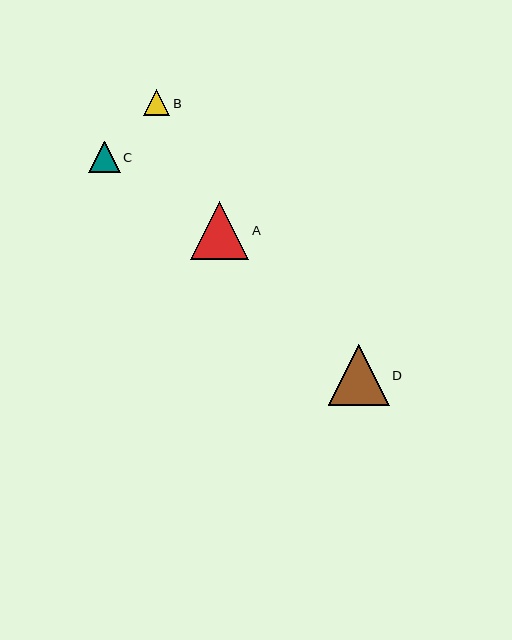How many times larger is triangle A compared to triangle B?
Triangle A is approximately 2.3 times the size of triangle B.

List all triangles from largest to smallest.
From largest to smallest: D, A, C, B.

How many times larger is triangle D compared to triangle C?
Triangle D is approximately 1.9 times the size of triangle C.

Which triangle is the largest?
Triangle D is the largest with a size of approximately 61 pixels.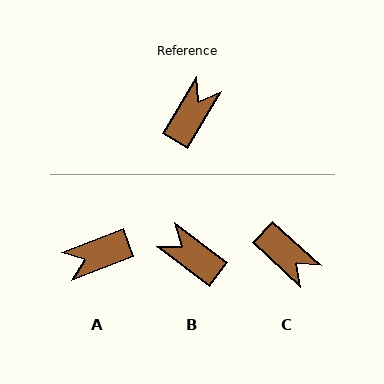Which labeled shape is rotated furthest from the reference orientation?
A, about 142 degrees away.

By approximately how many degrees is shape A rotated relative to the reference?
Approximately 142 degrees counter-clockwise.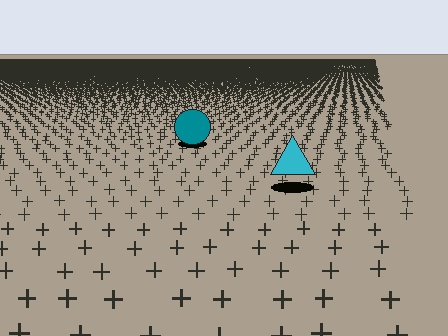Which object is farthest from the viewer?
The teal circle is farthest from the viewer. It appears smaller and the ground texture around it is denser.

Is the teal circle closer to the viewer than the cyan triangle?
No. The cyan triangle is closer — you can tell from the texture gradient: the ground texture is coarser near it.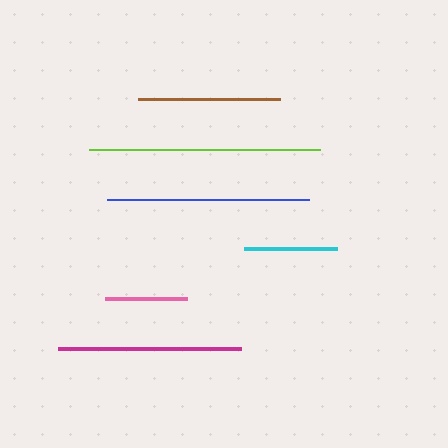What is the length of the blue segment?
The blue segment is approximately 202 pixels long.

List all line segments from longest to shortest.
From longest to shortest: lime, blue, magenta, brown, cyan, pink.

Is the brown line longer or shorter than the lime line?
The lime line is longer than the brown line.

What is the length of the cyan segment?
The cyan segment is approximately 93 pixels long.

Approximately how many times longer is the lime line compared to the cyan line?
The lime line is approximately 2.5 times the length of the cyan line.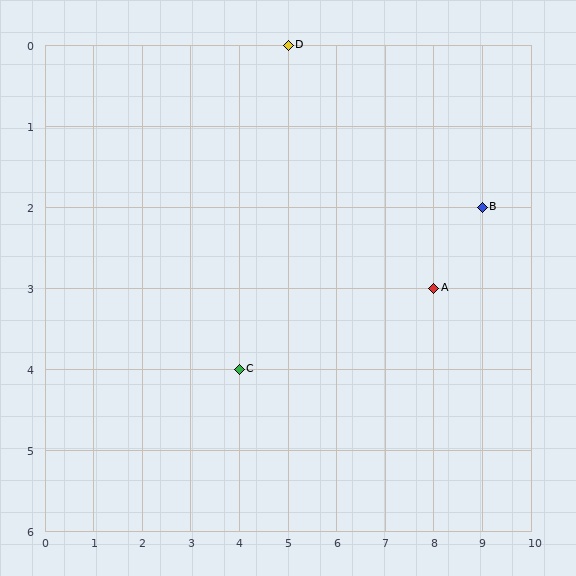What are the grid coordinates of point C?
Point C is at grid coordinates (4, 4).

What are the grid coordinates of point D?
Point D is at grid coordinates (5, 0).